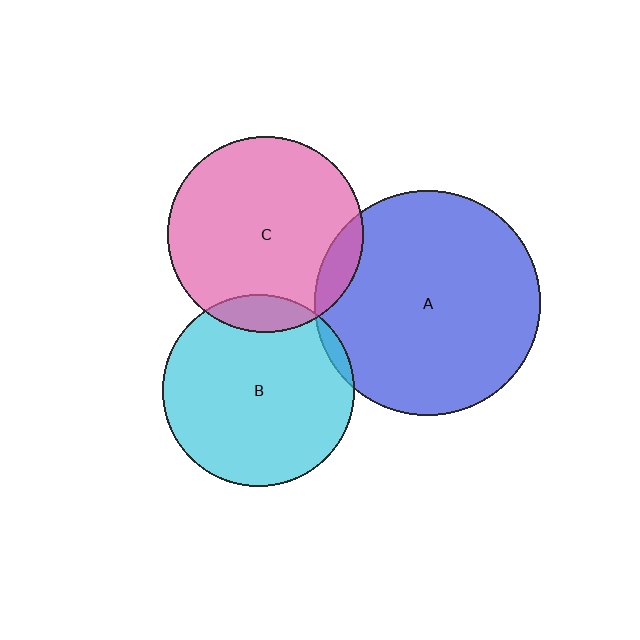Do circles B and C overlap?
Yes.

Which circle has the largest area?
Circle A (blue).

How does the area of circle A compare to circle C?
Approximately 1.3 times.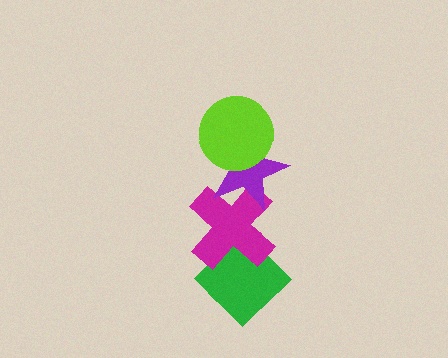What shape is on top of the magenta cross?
The purple star is on top of the magenta cross.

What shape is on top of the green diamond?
The magenta cross is on top of the green diamond.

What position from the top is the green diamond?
The green diamond is 4th from the top.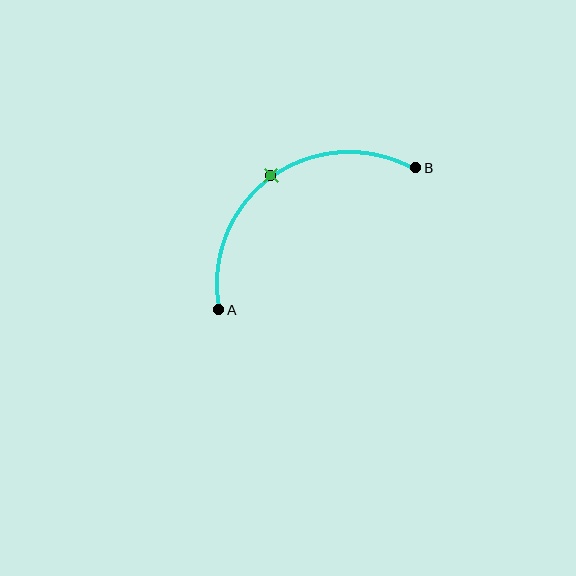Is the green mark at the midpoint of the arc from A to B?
Yes. The green mark lies on the arc at equal arc-length from both A and B — it is the arc midpoint.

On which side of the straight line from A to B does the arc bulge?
The arc bulges above and to the left of the straight line connecting A and B.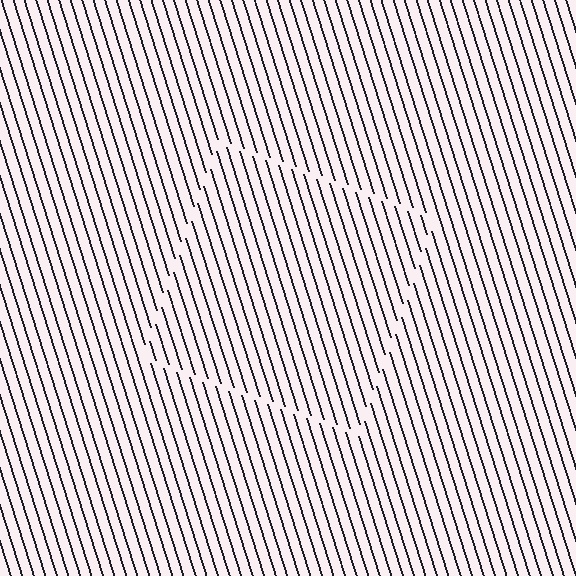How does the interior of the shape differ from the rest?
The interior of the shape contains the same grating, shifted by half a period — the contour is defined by the phase discontinuity where line-ends from the inner and outer gratings abut.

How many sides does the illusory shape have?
4 sides — the line-ends trace a square.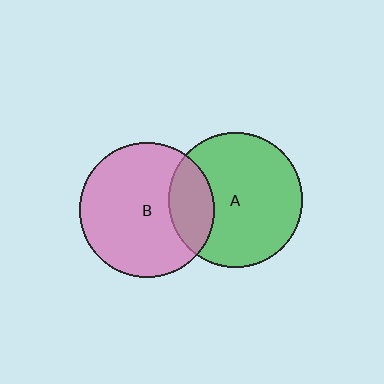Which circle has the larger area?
Circle B (pink).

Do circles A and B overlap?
Yes.